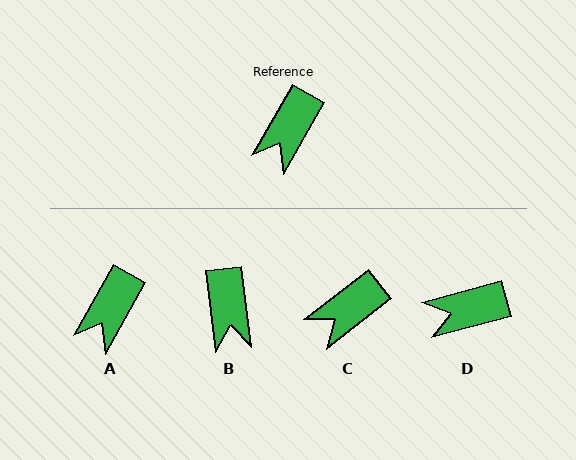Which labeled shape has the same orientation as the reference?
A.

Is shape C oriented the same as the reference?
No, it is off by about 23 degrees.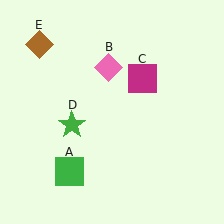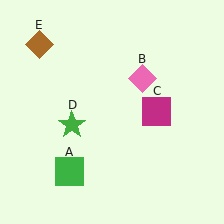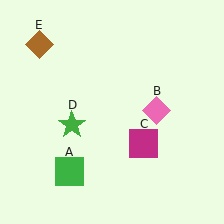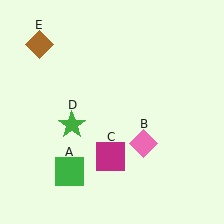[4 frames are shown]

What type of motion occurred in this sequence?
The pink diamond (object B), magenta square (object C) rotated clockwise around the center of the scene.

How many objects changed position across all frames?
2 objects changed position: pink diamond (object B), magenta square (object C).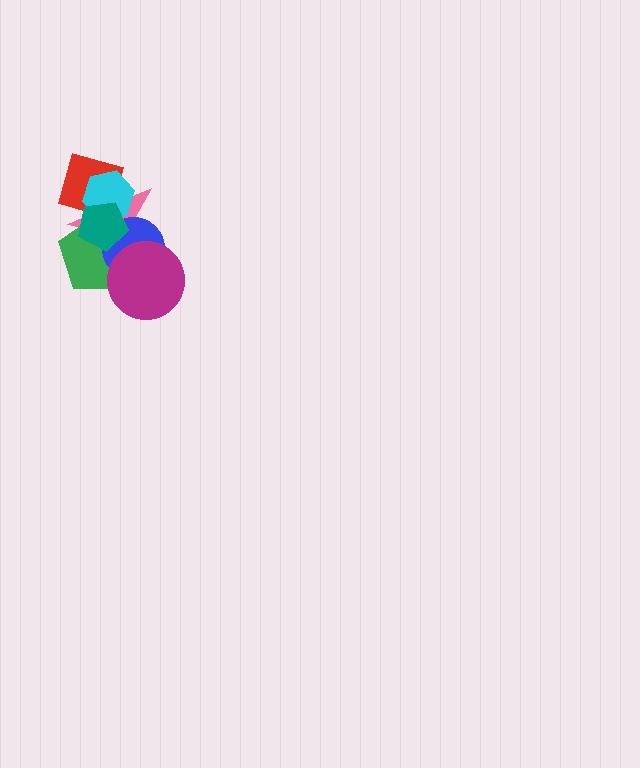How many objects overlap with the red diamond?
4 objects overlap with the red diamond.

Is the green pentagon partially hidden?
Yes, it is partially covered by another shape.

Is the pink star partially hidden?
Yes, it is partially covered by another shape.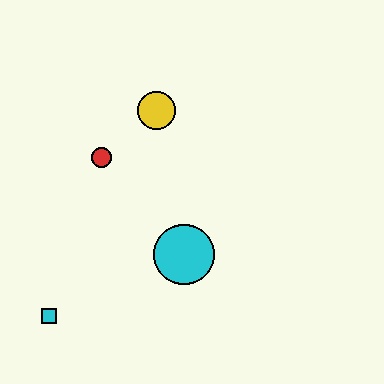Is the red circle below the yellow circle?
Yes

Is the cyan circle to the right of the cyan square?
Yes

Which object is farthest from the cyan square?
The yellow circle is farthest from the cyan square.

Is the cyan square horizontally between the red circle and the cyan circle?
No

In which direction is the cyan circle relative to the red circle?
The cyan circle is below the red circle.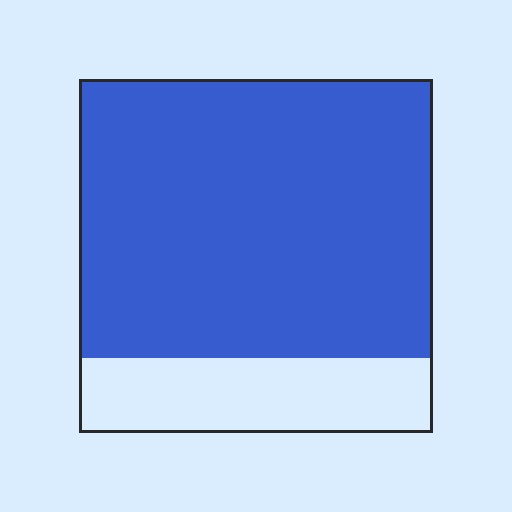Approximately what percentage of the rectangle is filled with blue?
Approximately 80%.